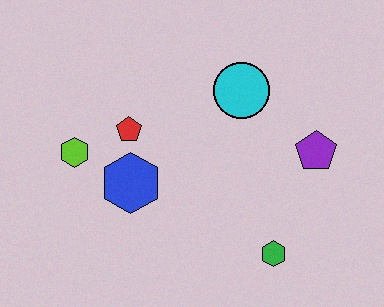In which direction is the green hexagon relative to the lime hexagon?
The green hexagon is to the right of the lime hexagon.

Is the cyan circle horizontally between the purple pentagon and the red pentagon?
Yes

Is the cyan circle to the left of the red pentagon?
No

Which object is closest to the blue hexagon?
The red pentagon is closest to the blue hexagon.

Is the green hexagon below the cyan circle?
Yes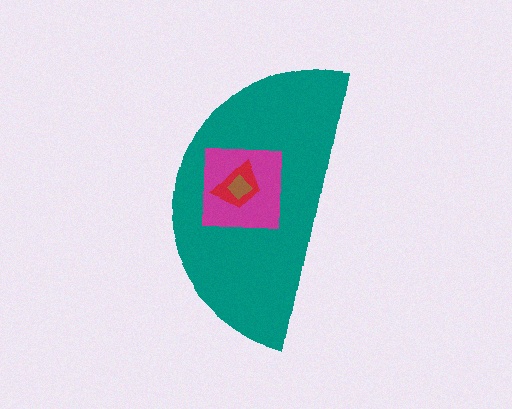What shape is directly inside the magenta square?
The red trapezoid.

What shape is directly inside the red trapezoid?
The brown diamond.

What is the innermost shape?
The brown diamond.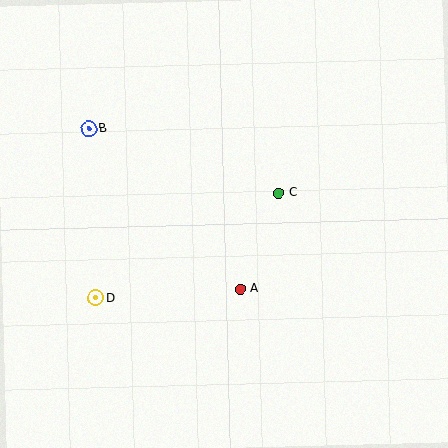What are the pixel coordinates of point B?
Point B is at (89, 129).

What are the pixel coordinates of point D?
Point D is at (96, 298).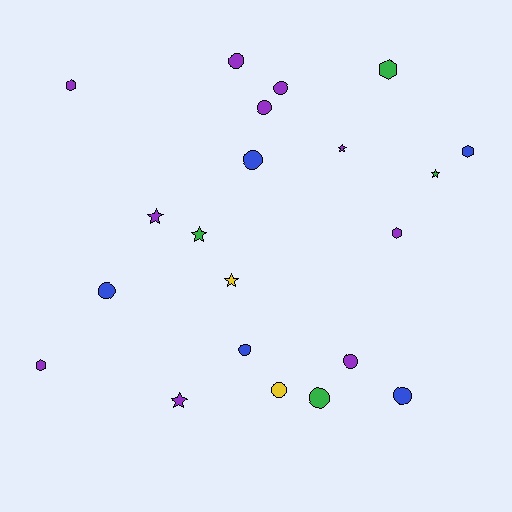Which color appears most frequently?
Purple, with 10 objects.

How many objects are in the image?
There are 21 objects.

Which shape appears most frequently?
Circle, with 10 objects.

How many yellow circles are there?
There is 1 yellow circle.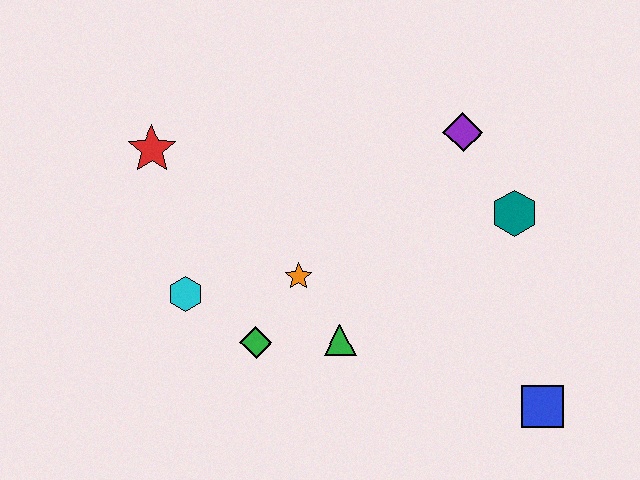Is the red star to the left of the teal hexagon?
Yes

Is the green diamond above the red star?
No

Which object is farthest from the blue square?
The red star is farthest from the blue square.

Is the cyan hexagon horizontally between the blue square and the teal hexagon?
No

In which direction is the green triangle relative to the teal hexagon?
The green triangle is to the left of the teal hexagon.